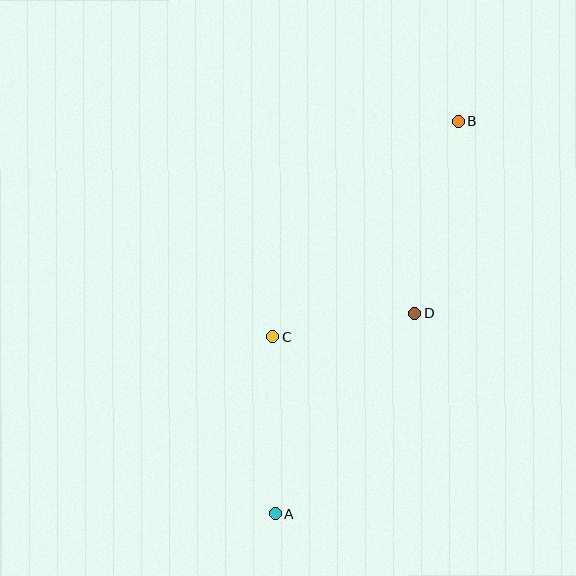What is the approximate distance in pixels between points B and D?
The distance between B and D is approximately 197 pixels.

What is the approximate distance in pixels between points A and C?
The distance between A and C is approximately 177 pixels.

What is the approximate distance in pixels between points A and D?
The distance between A and D is approximately 244 pixels.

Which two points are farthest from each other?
Points A and B are farthest from each other.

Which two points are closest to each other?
Points C and D are closest to each other.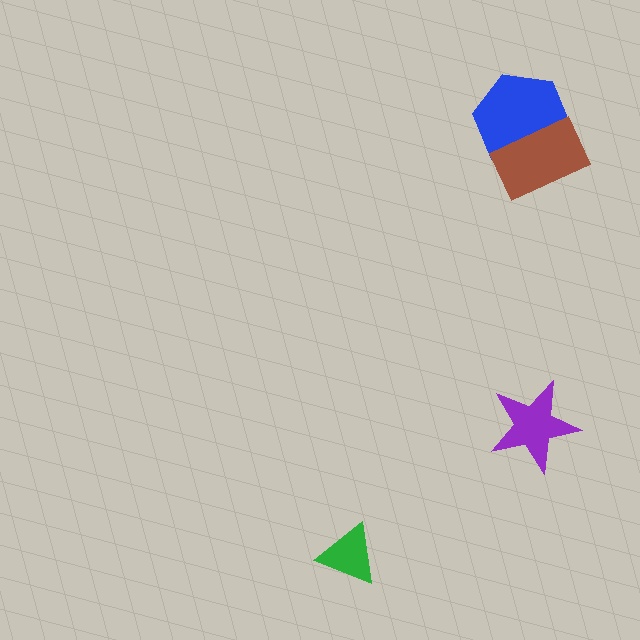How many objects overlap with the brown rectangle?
1 object overlaps with the brown rectangle.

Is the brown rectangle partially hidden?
No, no other shape covers it.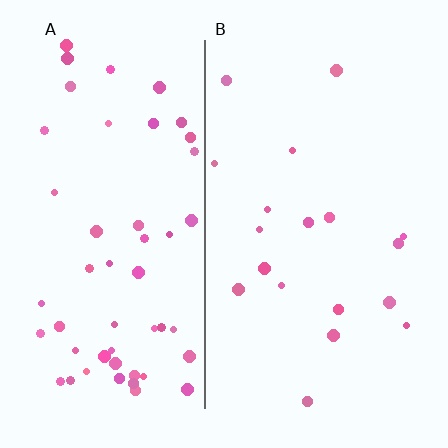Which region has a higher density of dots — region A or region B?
A (the left).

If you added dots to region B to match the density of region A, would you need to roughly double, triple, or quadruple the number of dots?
Approximately triple.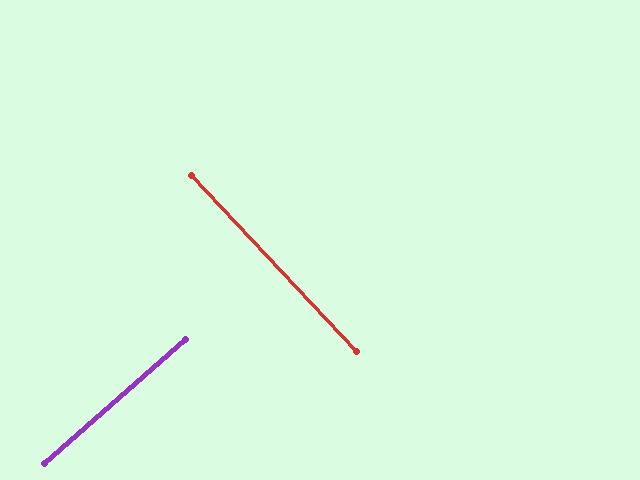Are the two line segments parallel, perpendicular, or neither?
Perpendicular — they meet at approximately 88°.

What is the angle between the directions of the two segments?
Approximately 88 degrees.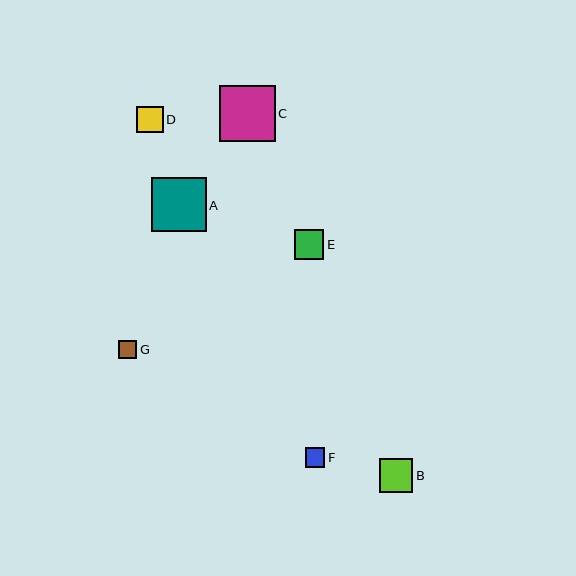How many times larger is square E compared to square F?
Square E is approximately 1.5 times the size of square F.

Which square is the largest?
Square C is the largest with a size of approximately 56 pixels.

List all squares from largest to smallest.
From largest to smallest: C, A, B, E, D, F, G.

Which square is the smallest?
Square G is the smallest with a size of approximately 18 pixels.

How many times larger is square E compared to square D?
Square E is approximately 1.1 times the size of square D.